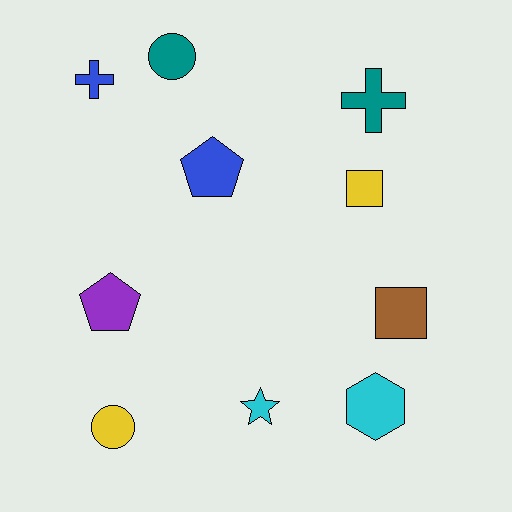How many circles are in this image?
There are 2 circles.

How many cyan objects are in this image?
There are 2 cyan objects.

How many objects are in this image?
There are 10 objects.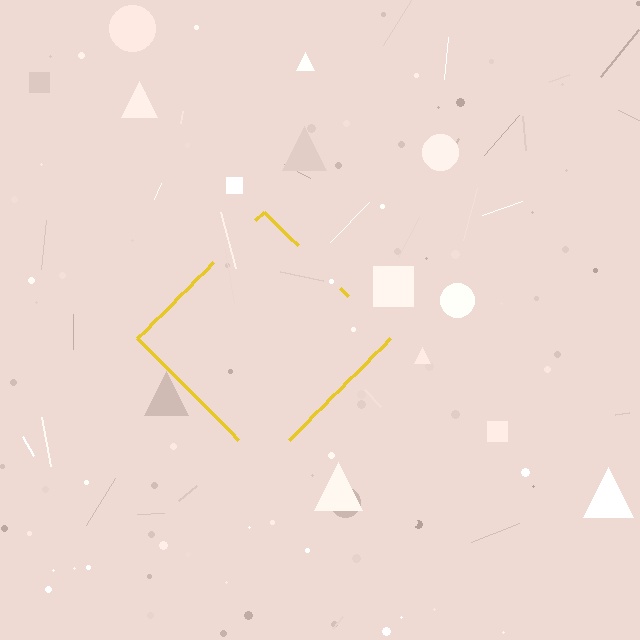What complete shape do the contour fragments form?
The contour fragments form a diamond.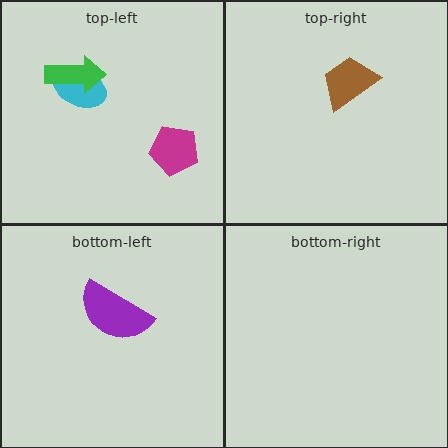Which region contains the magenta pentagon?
The top-left region.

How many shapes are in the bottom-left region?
1.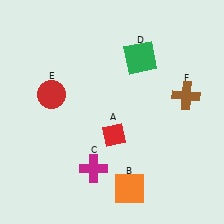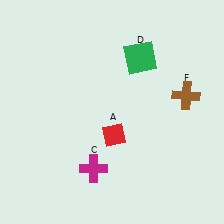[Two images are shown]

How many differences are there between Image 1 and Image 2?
There are 2 differences between the two images.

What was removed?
The orange square (B), the red circle (E) were removed in Image 2.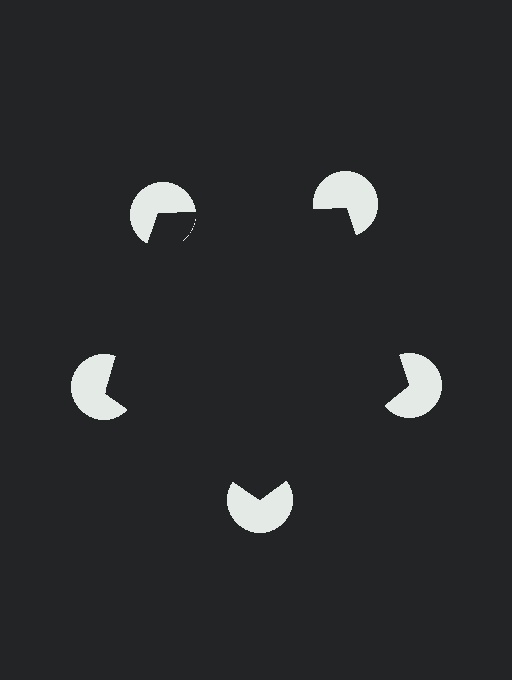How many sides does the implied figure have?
5 sides.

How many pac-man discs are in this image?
There are 5 — one at each vertex of the illusory pentagon.